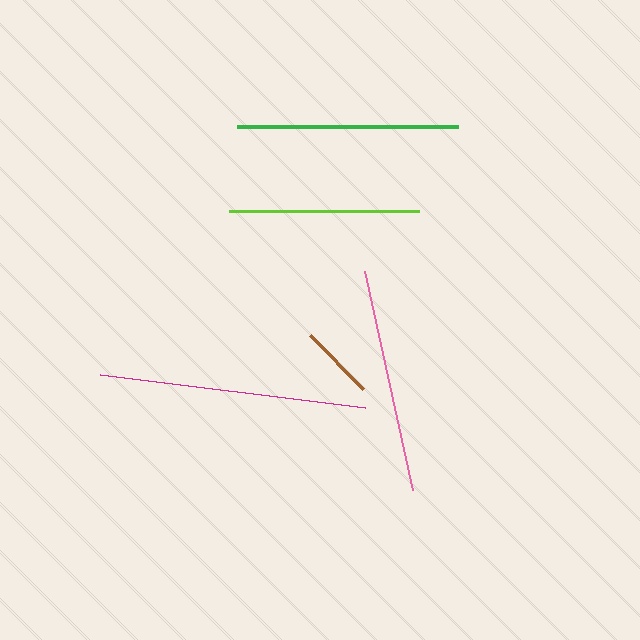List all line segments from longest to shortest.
From longest to shortest: magenta, pink, green, lime, brown.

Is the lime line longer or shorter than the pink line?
The pink line is longer than the lime line.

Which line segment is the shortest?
The brown line is the shortest at approximately 76 pixels.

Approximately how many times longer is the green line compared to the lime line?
The green line is approximately 1.2 times the length of the lime line.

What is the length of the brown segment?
The brown segment is approximately 76 pixels long.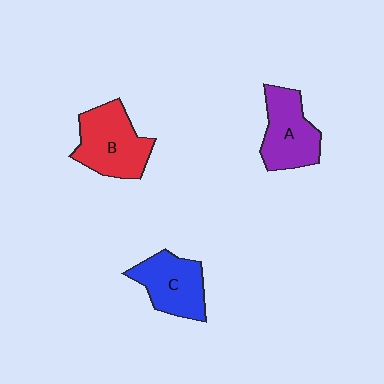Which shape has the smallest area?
Shape C (blue).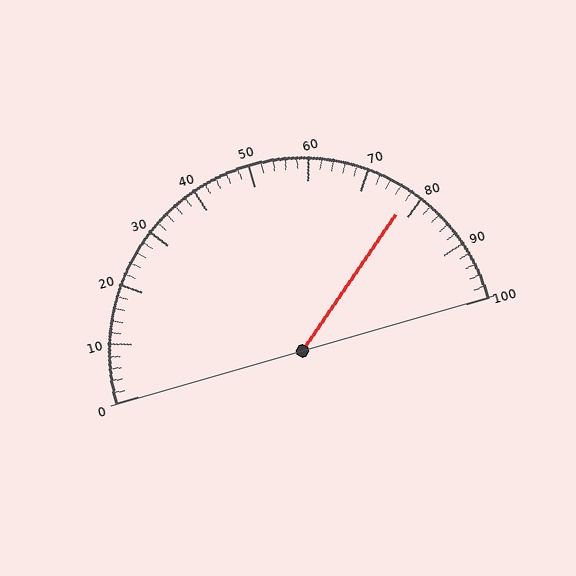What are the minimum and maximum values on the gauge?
The gauge ranges from 0 to 100.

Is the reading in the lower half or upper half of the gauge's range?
The reading is in the upper half of the range (0 to 100).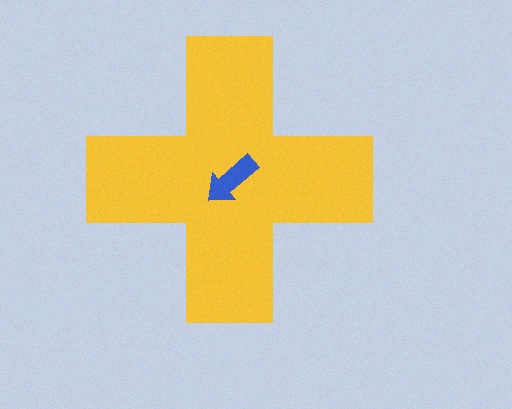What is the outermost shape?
The yellow cross.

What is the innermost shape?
The blue arrow.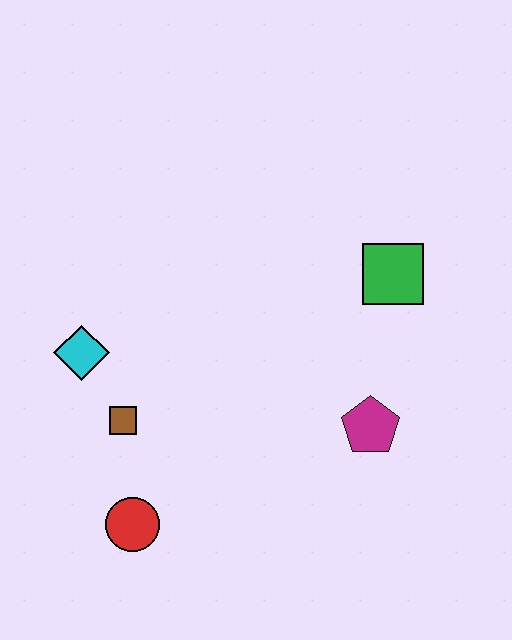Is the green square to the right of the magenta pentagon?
Yes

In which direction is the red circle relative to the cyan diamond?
The red circle is below the cyan diamond.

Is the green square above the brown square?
Yes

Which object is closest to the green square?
The magenta pentagon is closest to the green square.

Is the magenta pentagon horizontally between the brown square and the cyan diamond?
No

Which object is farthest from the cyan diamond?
The green square is farthest from the cyan diamond.